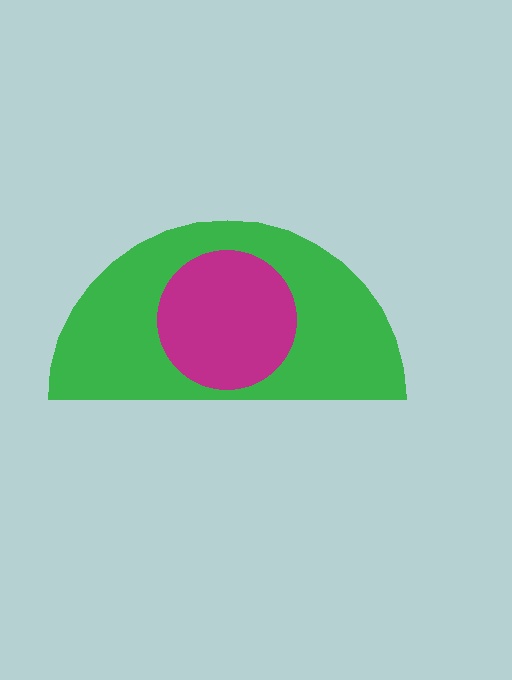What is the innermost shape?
The magenta circle.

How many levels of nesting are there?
2.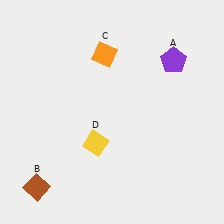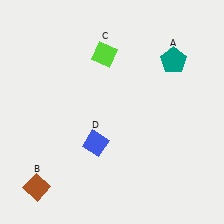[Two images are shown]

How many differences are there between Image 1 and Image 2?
There are 3 differences between the two images.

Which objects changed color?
A changed from purple to teal. C changed from orange to lime. D changed from yellow to blue.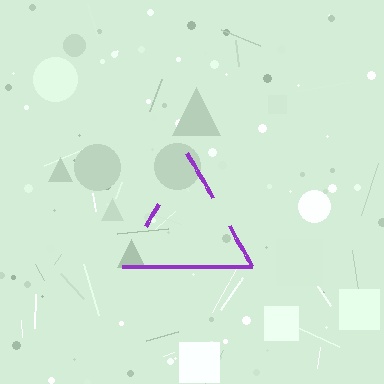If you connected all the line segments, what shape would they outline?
They would outline a triangle.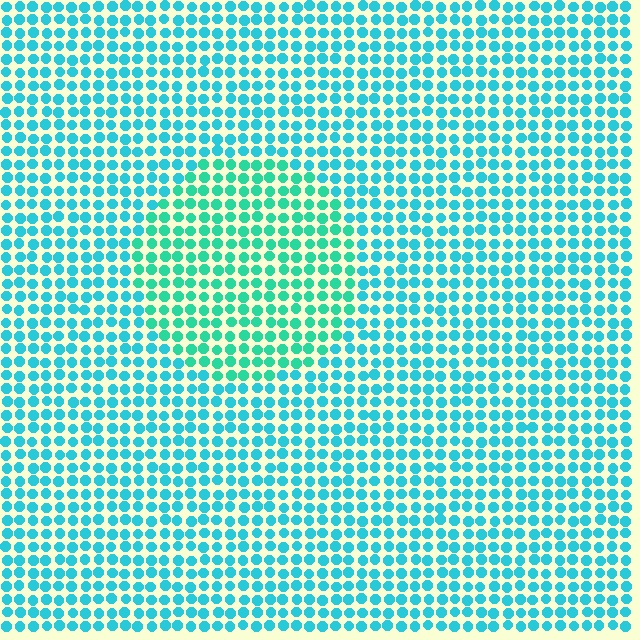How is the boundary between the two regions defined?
The boundary is defined purely by a slight shift in hue (about 26 degrees). Spacing, size, and orientation are identical on both sides.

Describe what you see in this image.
The image is filled with small cyan elements in a uniform arrangement. A circle-shaped region is visible where the elements are tinted to a slightly different hue, forming a subtle color boundary.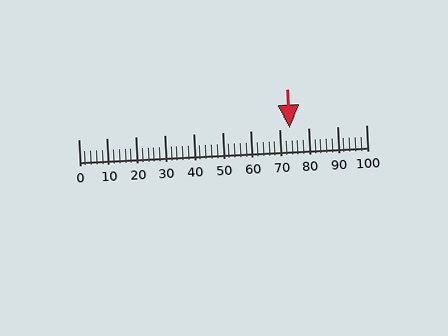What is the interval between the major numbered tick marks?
The major tick marks are spaced 10 units apart.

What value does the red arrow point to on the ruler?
The red arrow points to approximately 73.